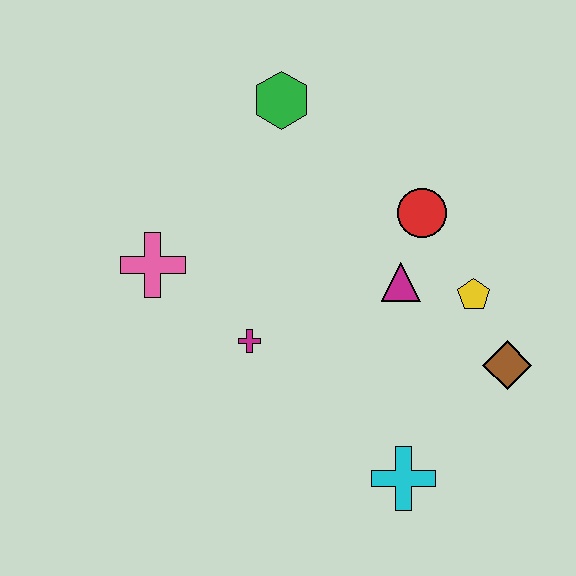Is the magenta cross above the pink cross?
No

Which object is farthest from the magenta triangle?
The pink cross is farthest from the magenta triangle.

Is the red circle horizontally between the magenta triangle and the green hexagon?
No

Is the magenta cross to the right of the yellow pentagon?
No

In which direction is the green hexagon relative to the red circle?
The green hexagon is to the left of the red circle.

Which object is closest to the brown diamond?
The yellow pentagon is closest to the brown diamond.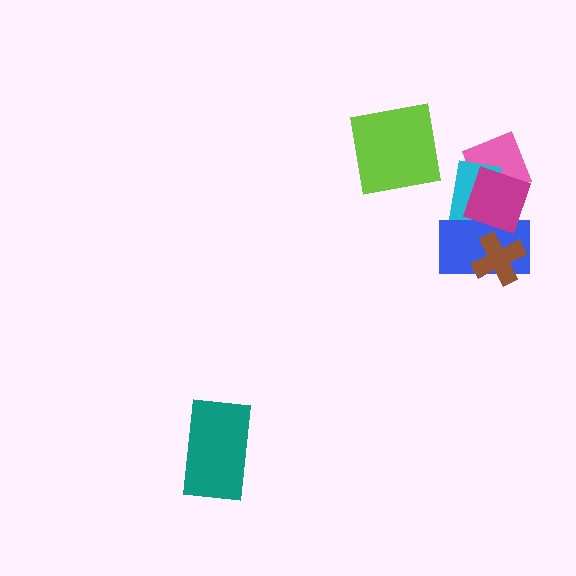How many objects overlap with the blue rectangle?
3 objects overlap with the blue rectangle.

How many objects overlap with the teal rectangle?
0 objects overlap with the teal rectangle.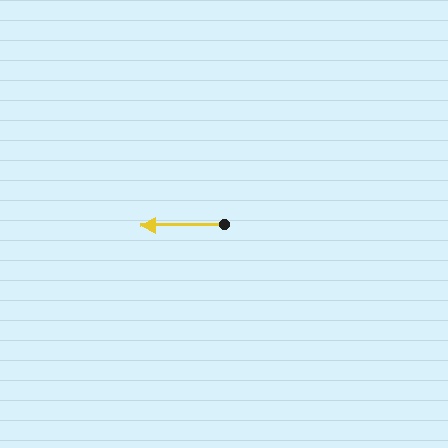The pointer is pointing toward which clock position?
Roughly 9 o'clock.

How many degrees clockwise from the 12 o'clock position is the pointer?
Approximately 269 degrees.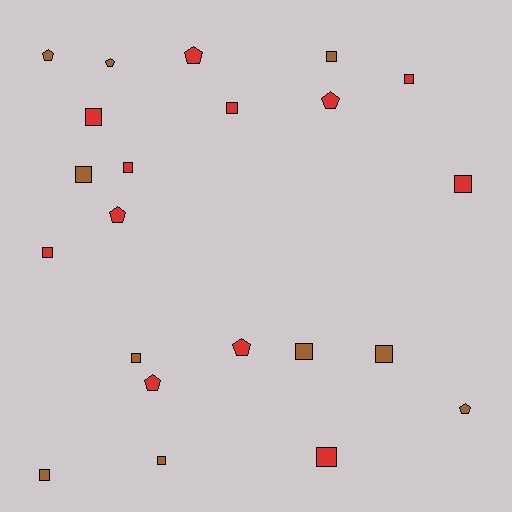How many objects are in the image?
There are 22 objects.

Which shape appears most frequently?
Square, with 14 objects.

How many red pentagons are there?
There are 5 red pentagons.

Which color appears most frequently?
Red, with 12 objects.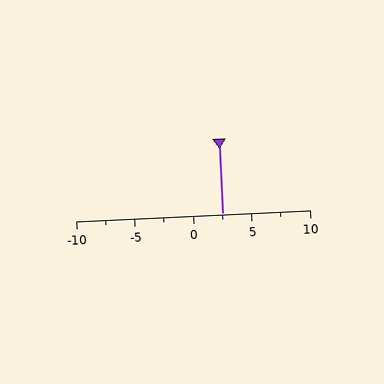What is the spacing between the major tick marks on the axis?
The major ticks are spaced 5 apart.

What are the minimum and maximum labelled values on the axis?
The axis runs from -10 to 10.